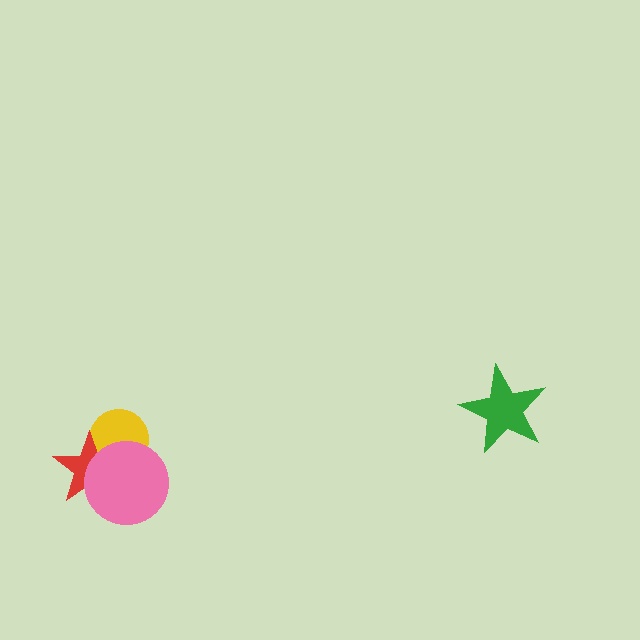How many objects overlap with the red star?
2 objects overlap with the red star.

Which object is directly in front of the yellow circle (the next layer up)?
The red star is directly in front of the yellow circle.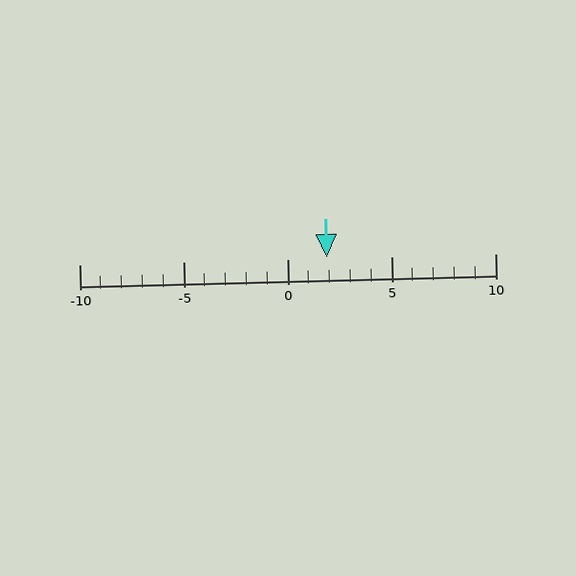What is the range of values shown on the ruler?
The ruler shows values from -10 to 10.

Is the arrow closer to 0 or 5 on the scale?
The arrow is closer to 0.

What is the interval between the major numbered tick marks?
The major tick marks are spaced 5 units apart.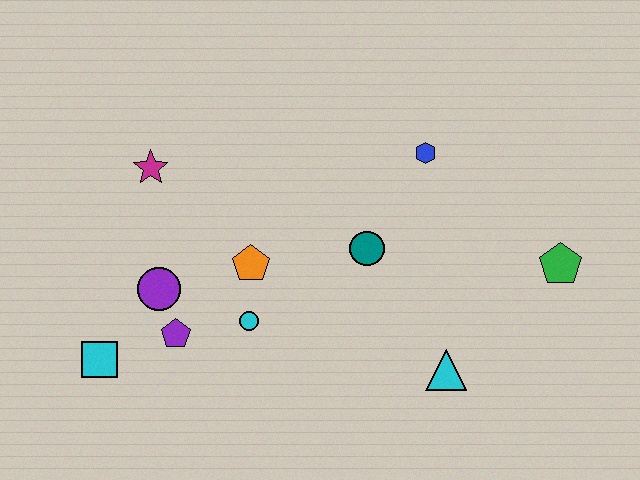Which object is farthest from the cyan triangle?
The magenta star is farthest from the cyan triangle.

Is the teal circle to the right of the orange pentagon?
Yes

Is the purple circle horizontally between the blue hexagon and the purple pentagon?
No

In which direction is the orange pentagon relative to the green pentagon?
The orange pentagon is to the left of the green pentagon.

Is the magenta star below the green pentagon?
No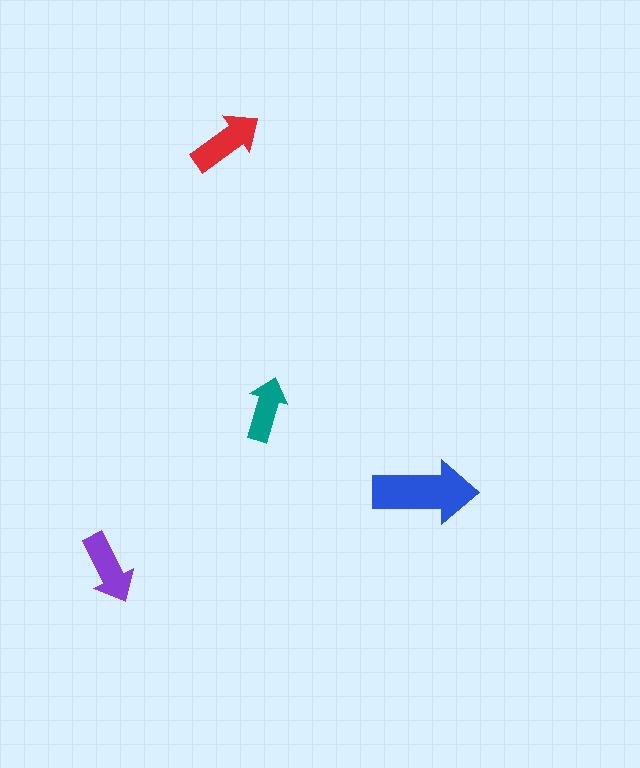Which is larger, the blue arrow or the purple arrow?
The blue one.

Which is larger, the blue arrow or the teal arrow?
The blue one.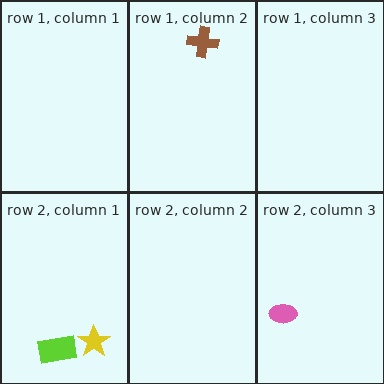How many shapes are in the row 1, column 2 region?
1.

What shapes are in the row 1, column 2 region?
The brown cross.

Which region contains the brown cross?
The row 1, column 2 region.